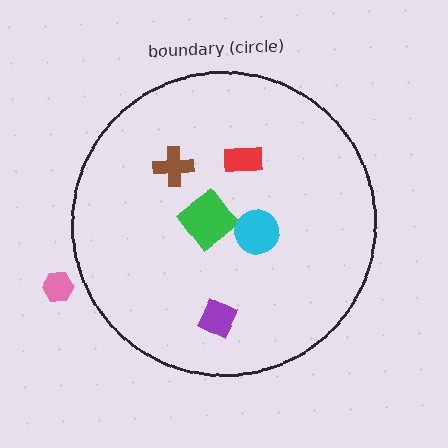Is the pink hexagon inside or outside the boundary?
Outside.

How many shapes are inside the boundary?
5 inside, 1 outside.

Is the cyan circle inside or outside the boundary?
Inside.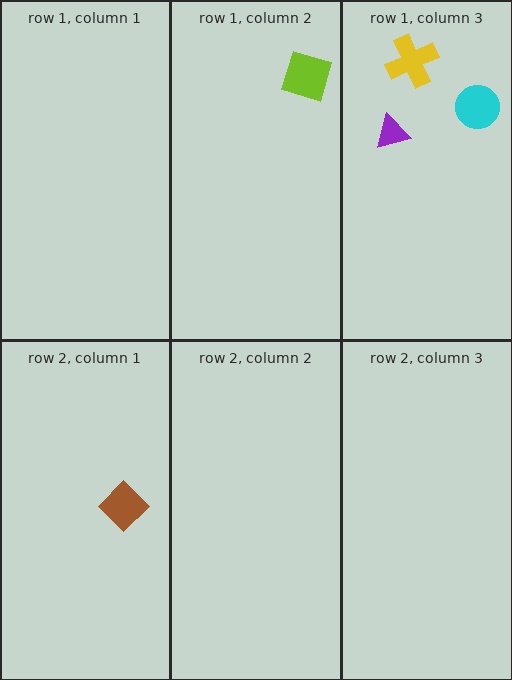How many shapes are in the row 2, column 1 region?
1.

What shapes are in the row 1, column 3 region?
The purple triangle, the yellow cross, the cyan circle.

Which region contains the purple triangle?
The row 1, column 3 region.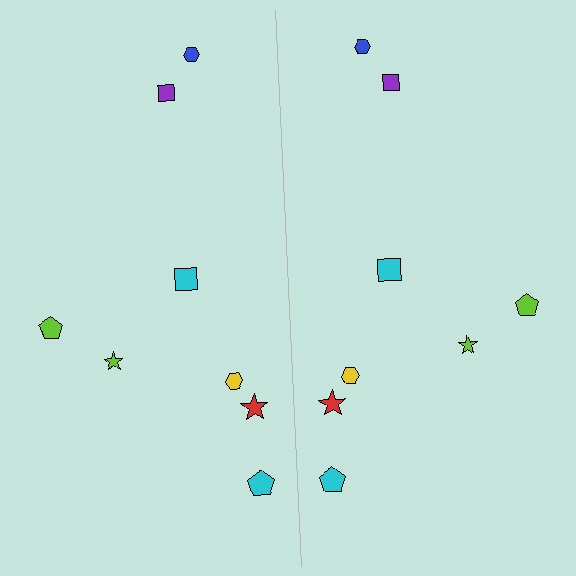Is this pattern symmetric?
Yes, this pattern has bilateral (reflection) symmetry.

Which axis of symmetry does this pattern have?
The pattern has a vertical axis of symmetry running through the center of the image.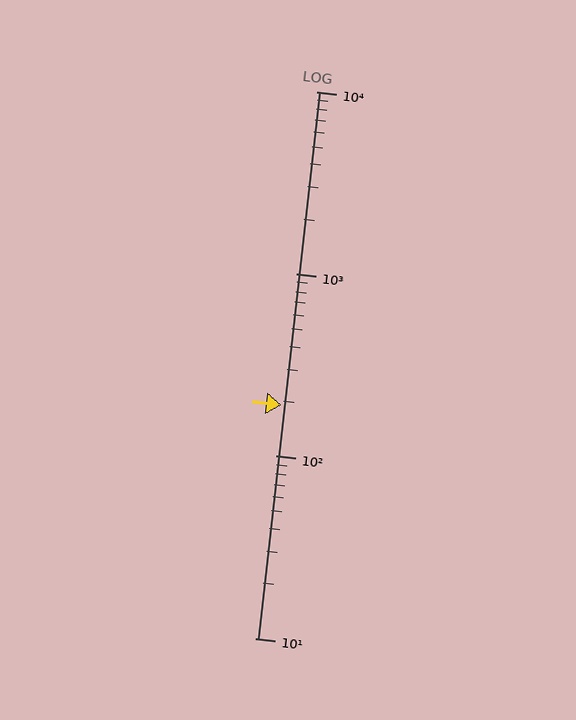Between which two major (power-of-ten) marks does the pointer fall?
The pointer is between 100 and 1000.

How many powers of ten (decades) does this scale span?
The scale spans 3 decades, from 10 to 10000.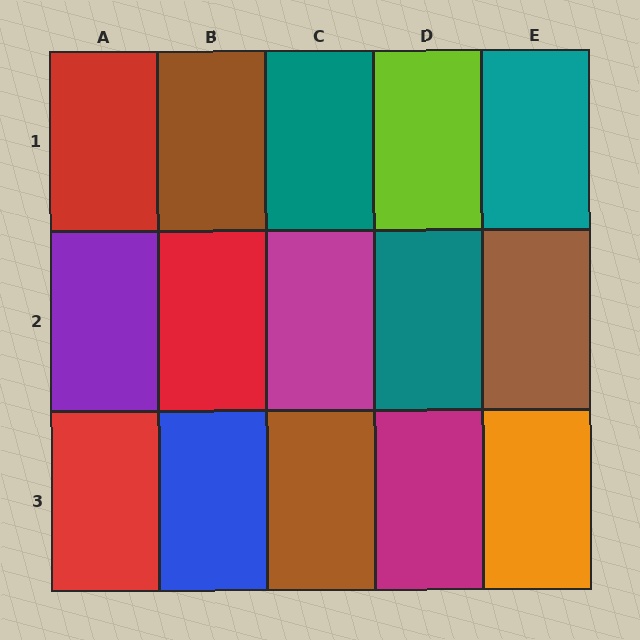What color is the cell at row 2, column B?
Red.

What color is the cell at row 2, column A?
Purple.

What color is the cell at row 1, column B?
Brown.